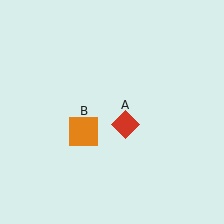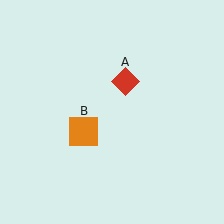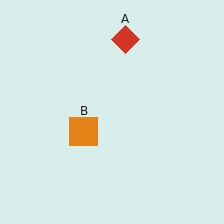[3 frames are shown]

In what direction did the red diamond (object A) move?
The red diamond (object A) moved up.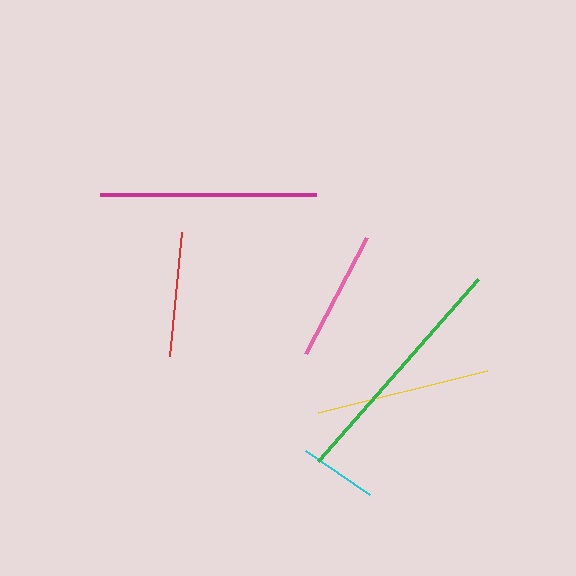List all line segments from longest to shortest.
From longest to shortest: green, magenta, yellow, pink, red, cyan.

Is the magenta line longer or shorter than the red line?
The magenta line is longer than the red line.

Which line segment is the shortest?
The cyan line is the shortest at approximately 77 pixels.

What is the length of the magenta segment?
The magenta segment is approximately 216 pixels long.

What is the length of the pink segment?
The pink segment is approximately 131 pixels long.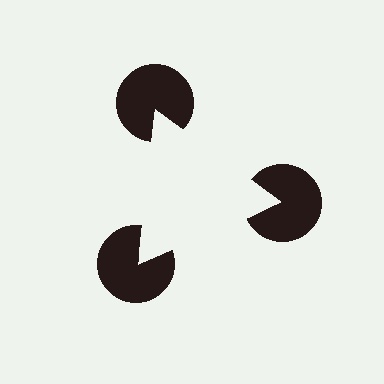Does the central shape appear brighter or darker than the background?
It typically appears slightly brighter than the background, even though no actual brightness change is drawn.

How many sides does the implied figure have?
3 sides.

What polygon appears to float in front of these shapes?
An illusory triangle — its edges are inferred from the aligned wedge cuts in the pac-man discs, not physically drawn.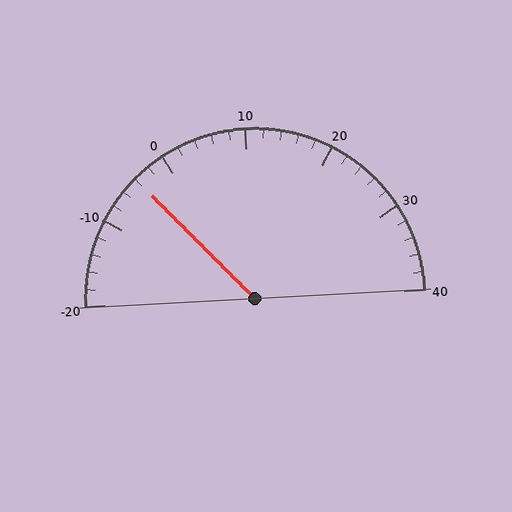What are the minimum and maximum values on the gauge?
The gauge ranges from -20 to 40.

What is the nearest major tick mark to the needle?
The nearest major tick mark is 0.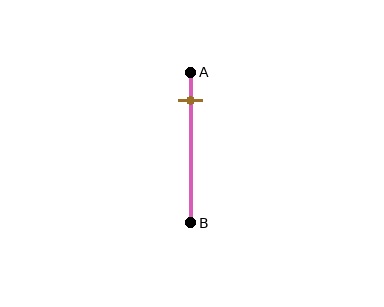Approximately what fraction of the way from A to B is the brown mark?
The brown mark is approximately 20% of the way from A to B.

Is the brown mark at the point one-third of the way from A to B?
No, the mark is at about 20% from A, not at the 33% one-third point.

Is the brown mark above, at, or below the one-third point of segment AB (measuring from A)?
The brown mark is above the one-third point of segment AB.